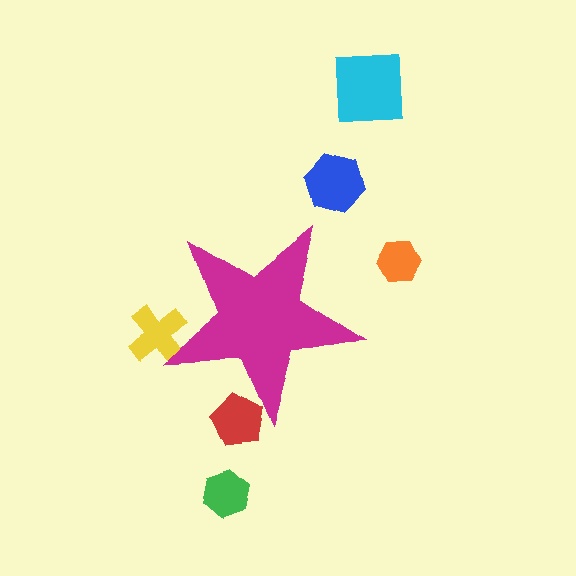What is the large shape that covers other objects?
A magenta star.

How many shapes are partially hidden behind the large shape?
2 shapes are partially hidden.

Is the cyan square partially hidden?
No, the cyan square is fully visible.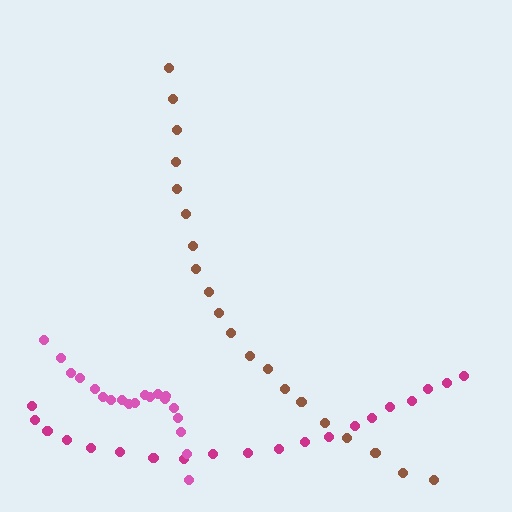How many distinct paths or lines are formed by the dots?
There are 3 distinct paths.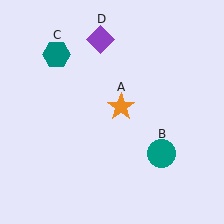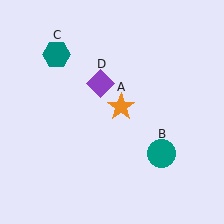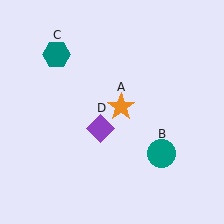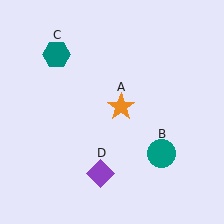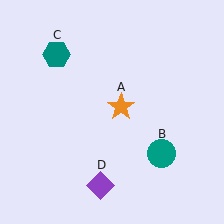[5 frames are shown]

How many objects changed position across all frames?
1 object changed position: purple diamond (object D).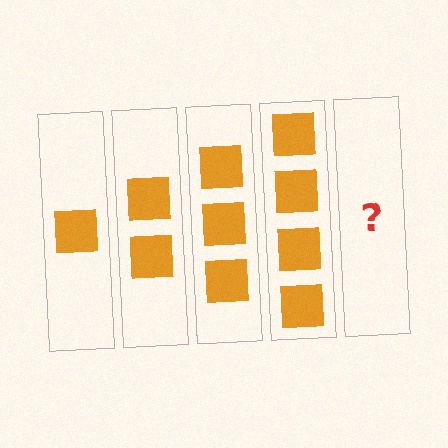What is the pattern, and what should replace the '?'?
The pattern is that each step adds one more square. The '?' should be 5 squares.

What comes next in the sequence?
The next element should be 5 squares.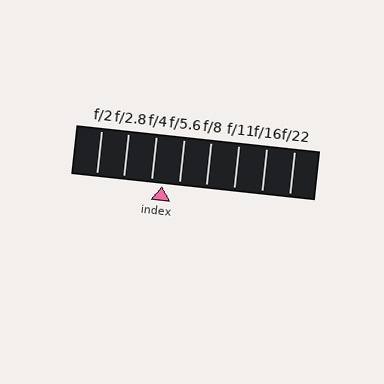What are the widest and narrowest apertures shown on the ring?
The widest aperture shown is f/2 and the narrowest is f/22.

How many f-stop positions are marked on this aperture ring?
There are 8 f-stop positions marked.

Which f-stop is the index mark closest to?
The index mark is closest to f/4.